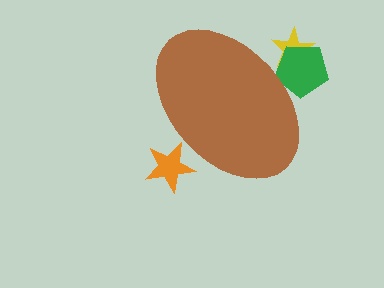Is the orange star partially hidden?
Yes, the orange star is partially hidden behind the brown ellipse.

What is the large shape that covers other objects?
A brown ellipse.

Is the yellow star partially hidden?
Yes, the yellow star is partially hidden behind the brown ellipse.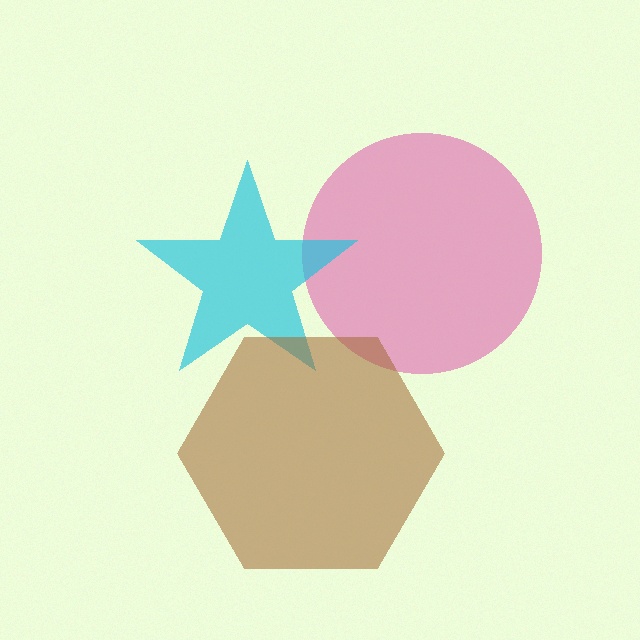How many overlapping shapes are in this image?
There are 3 overlapping shapes in the image.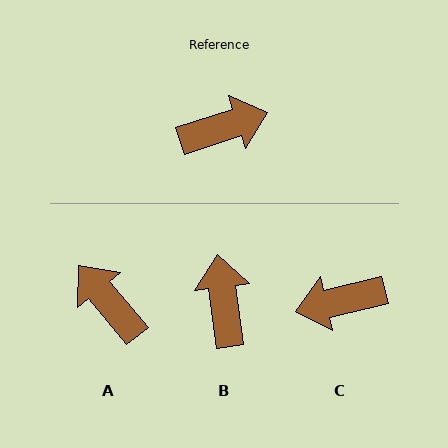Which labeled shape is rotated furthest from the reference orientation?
C, about 175 degrees away.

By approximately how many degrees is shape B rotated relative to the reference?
Approximately 79 degrees counter-clockwise.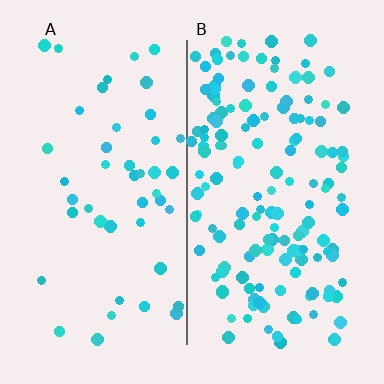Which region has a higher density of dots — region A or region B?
B (the right).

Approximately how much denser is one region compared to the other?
Approximately 3.2× — region B over region A.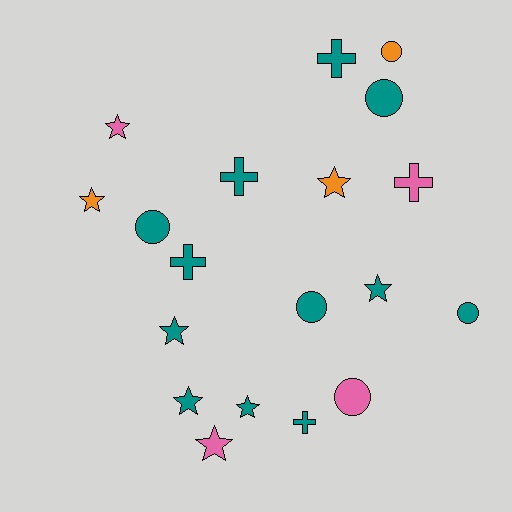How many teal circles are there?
There are 4 teal circles.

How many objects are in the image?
There are 19 objects.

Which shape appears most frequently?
Star, with 8 objects.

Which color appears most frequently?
Teal, with 12 objects.